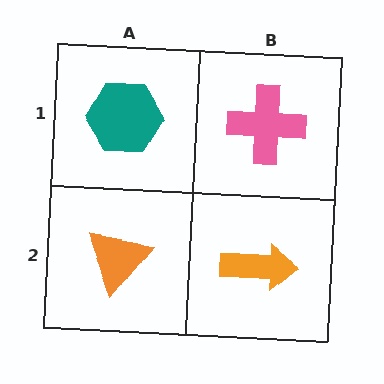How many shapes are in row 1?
2 shapes.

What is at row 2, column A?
An orange triangle.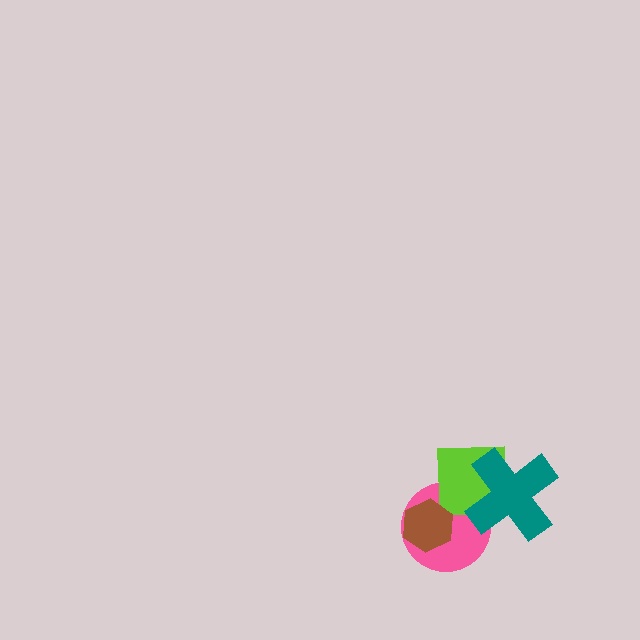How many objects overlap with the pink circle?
3 objects overlap with the pink circle.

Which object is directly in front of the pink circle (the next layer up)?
The lime square is directly in front of the pink circle.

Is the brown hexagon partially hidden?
No, no other shape covers it.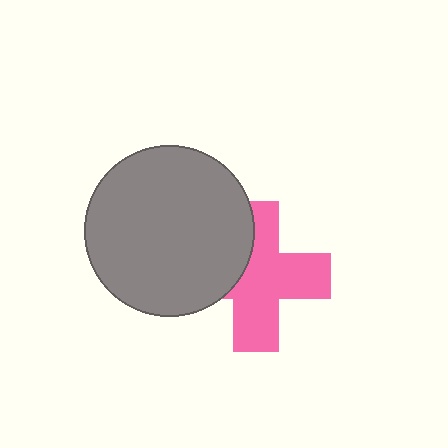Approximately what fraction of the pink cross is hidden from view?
Roughly 32% of the pink cross is hidden behind the gray circle.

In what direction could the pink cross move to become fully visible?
The pink cross could move right. That would shift it out from behind the gray circle entirely.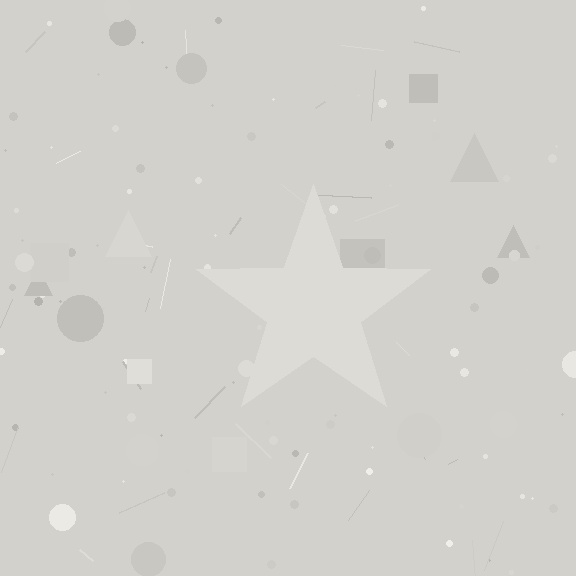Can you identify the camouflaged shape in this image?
The camouflaged shape is a star.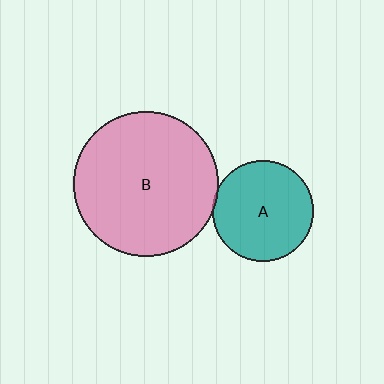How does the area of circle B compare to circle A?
Approximately 2.1 times.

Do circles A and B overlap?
Yes.